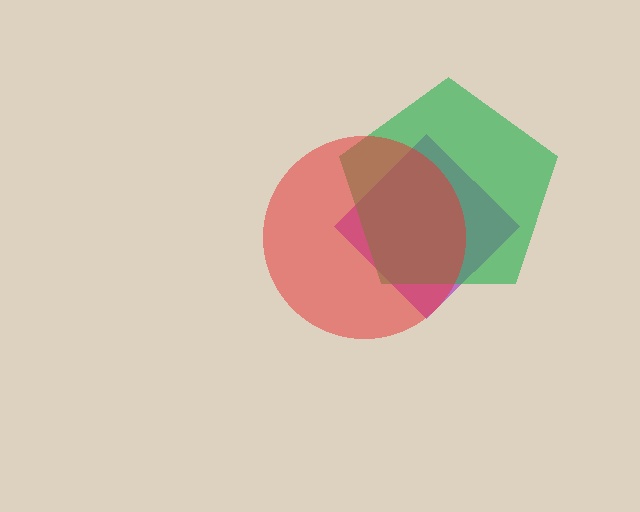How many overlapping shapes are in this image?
There are 3 overlapping shapes in the image.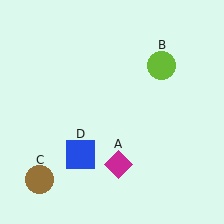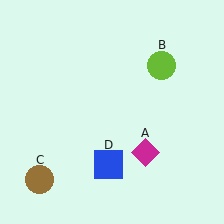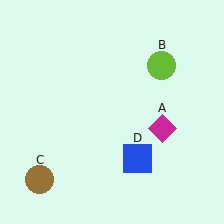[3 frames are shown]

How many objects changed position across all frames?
2 objects changed position: magenta diamond (object A), blue square (object D).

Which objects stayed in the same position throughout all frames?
Lime circle (object B) and brown circle (object C) remained stationary.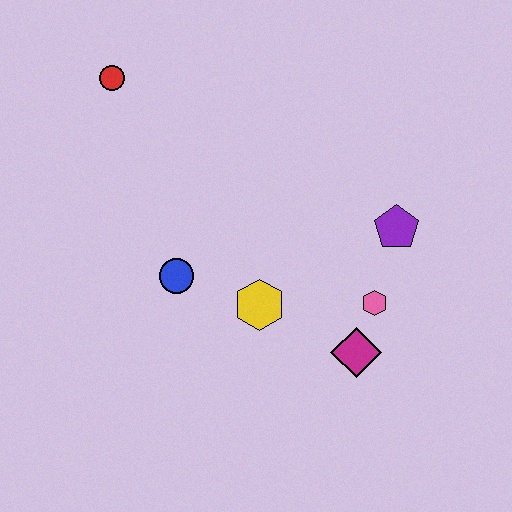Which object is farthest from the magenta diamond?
The red circle is farthest from the magenta diamond.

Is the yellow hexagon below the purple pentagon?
Yes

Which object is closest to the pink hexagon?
The magenta diamond is closest to the pink hexagon.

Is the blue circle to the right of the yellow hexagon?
No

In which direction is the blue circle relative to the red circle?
The blue circle is below the red circle.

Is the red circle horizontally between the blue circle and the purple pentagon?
No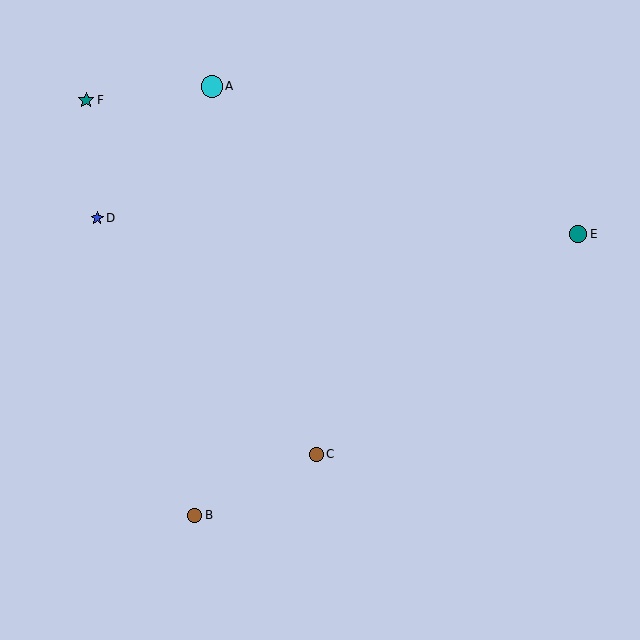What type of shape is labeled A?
Shape A is a cyan circle.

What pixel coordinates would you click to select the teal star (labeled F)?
Click at (86, 100) to select the teal star F.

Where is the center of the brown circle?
The center of the brown circle is at (317, 454).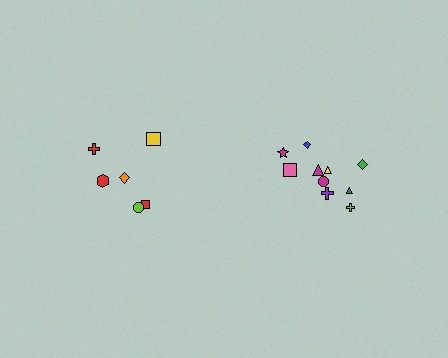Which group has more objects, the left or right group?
The right group.